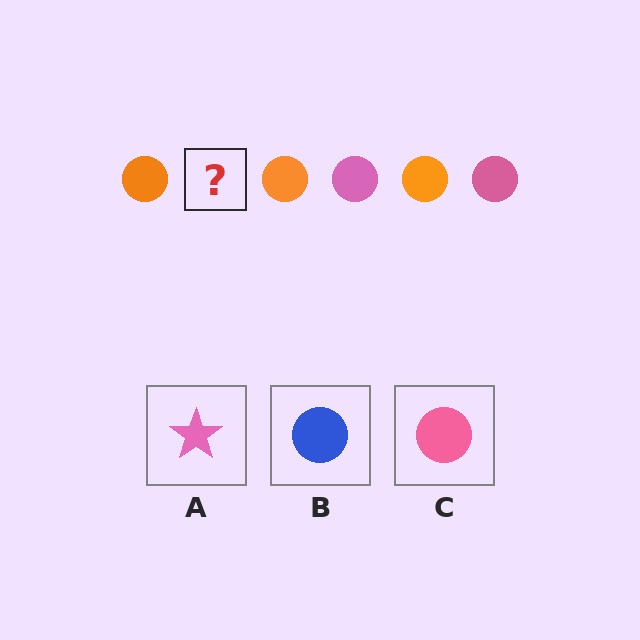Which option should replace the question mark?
Option C.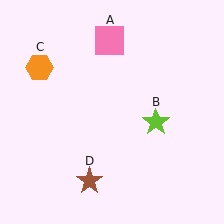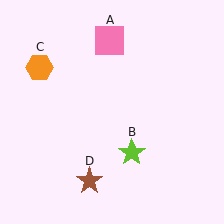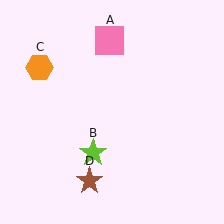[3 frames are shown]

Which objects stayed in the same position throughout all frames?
Pink square (object A) and orange hexagon (object C) and brown star (object D) remained stationary.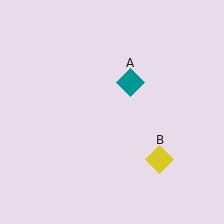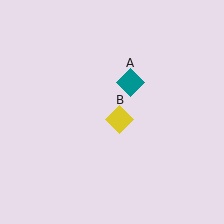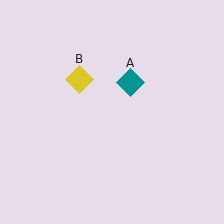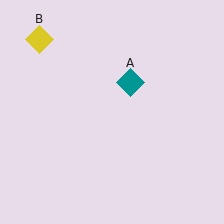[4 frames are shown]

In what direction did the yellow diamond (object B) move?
The yellow diamond (object B) moved up and to the left.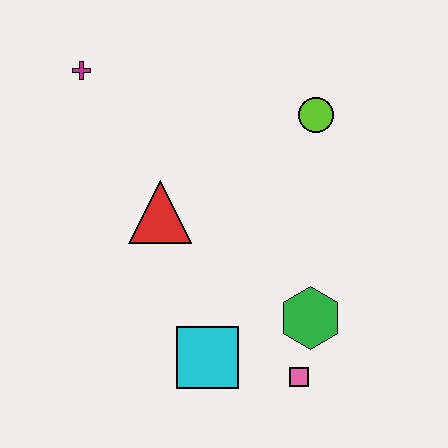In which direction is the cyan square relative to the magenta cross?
The cyan square is below the magenta cross.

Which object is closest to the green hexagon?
The pink square is closest to the green hexagon.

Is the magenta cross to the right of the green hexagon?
No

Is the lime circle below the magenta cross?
Yes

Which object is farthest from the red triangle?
The pink square is farthest from the red triangle.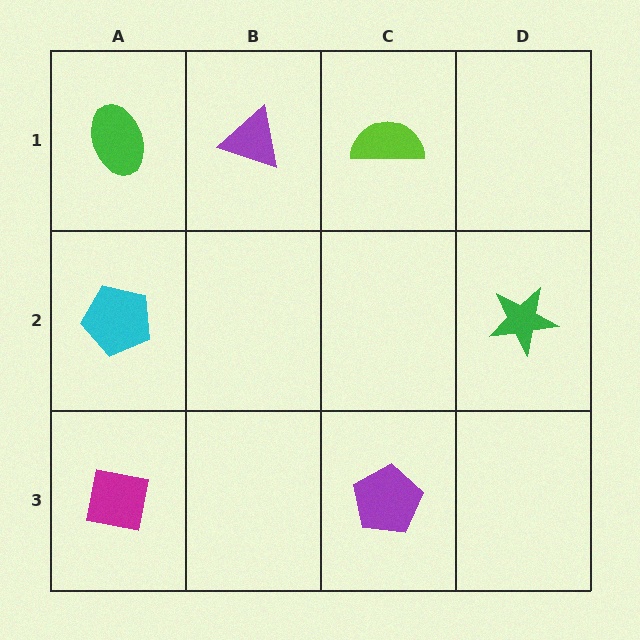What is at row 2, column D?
A green star.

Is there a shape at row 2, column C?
No, that cell is empty.